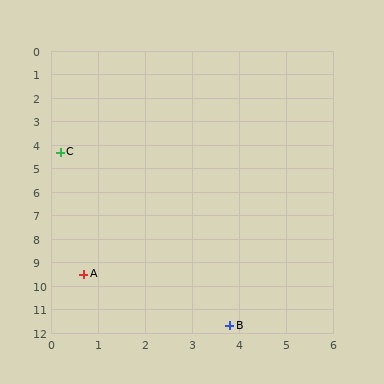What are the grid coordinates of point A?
Point A is at approximately (0.7, 9.5).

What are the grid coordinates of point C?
Point C is at approximately (0.2, 4.3).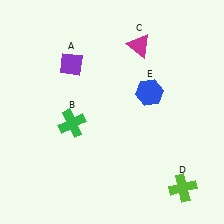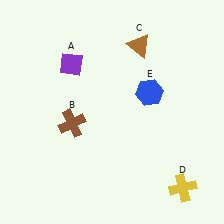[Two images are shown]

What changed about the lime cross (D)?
In Image 1, D is lime. In Image 2, it changed to yellow.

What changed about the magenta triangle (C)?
In Image 1, C is magenta. In Image 2, it changed to brown.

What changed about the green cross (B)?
In Image 1, B is green. In Image 2, it changed to brown.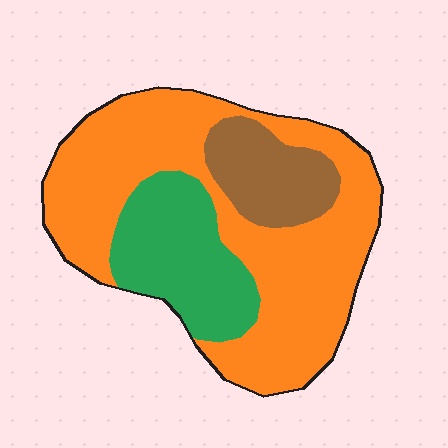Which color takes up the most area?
Orange, at roughly 60%.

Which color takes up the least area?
Brown, at roughly 15%.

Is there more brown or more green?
Green.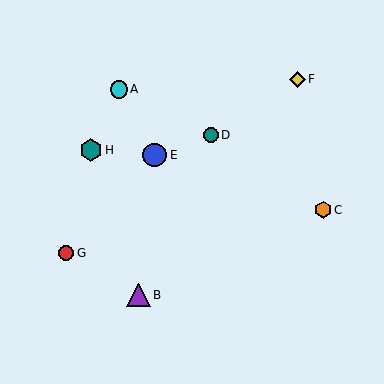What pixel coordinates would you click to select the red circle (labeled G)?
Click at (66, 253) to select the red circle G.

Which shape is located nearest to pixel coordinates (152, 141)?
The blue circle (labeled E) at (155, 155) is nearest to that location.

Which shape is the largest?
The purple triangle (labeled B) is the largest.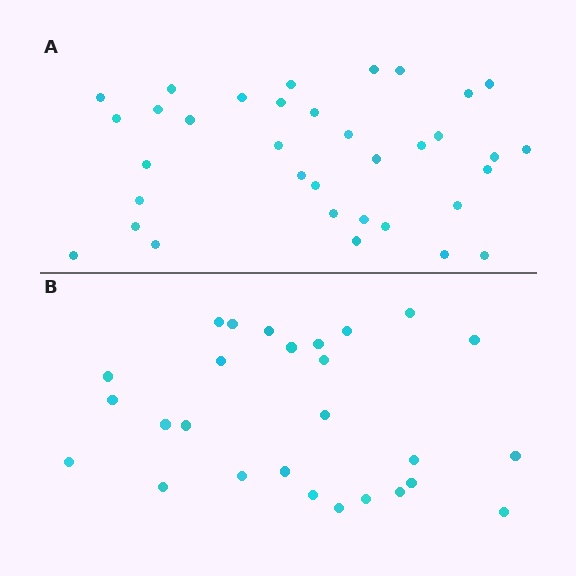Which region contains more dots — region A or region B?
Region A (the top region) has more dots.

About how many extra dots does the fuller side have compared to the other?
Region A has roughly 8 or so more dots than region B.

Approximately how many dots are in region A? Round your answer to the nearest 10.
About 40 dots. (The exact count is 35, which rounds to 40.)